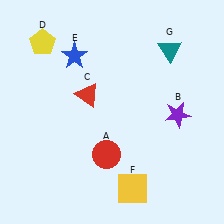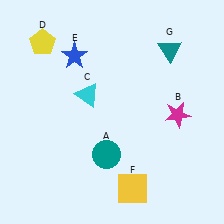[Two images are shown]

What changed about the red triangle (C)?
In Image 1, C is red. In Image 2, it changed to cyan.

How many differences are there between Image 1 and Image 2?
There are 3 differences between the two images.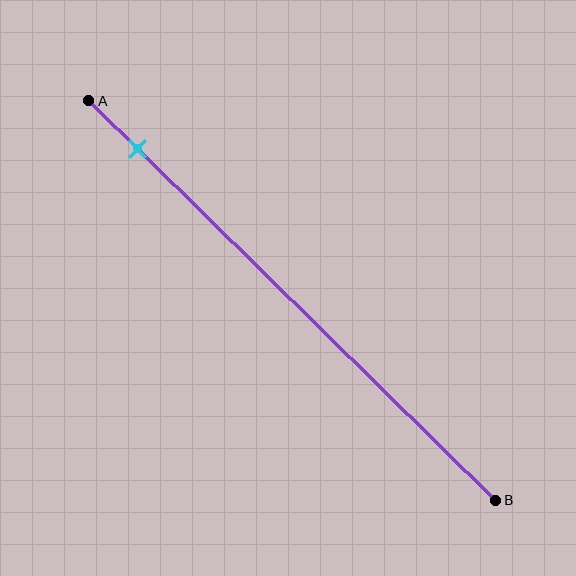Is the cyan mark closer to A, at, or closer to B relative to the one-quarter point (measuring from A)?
The cyan mark is closer to point A than the one-quarter point of segment AB.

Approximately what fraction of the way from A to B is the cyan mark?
The cyan mark is approximately 10% of the way from A to B.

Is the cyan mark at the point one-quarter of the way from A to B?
No, the mark is at about 10% from A, not at the 25% one-quarter point.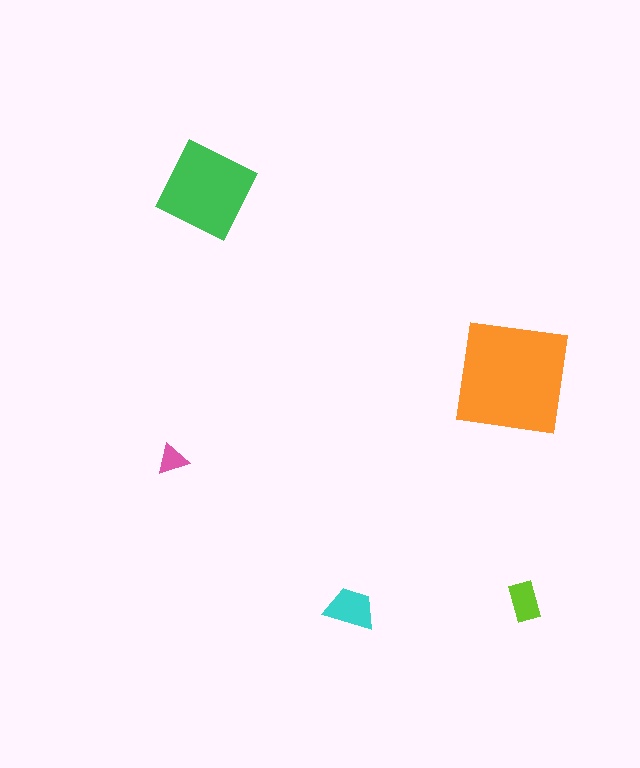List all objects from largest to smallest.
The orange square, the green diamond, the cyan trapezoid, the lime rectangle, the pink triangle.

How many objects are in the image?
There are 5 objects in the image.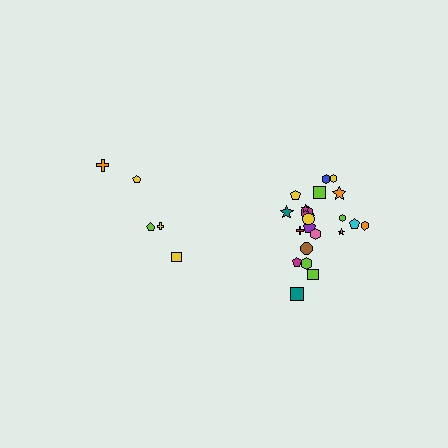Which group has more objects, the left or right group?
The right group.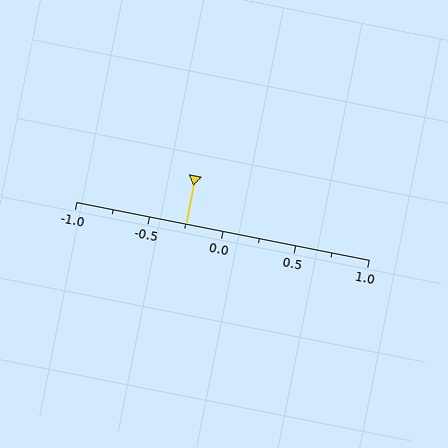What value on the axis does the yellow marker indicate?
The marker indicates approximately -0.25.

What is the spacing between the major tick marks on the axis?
The major ticks are spaced 0.5 apart.